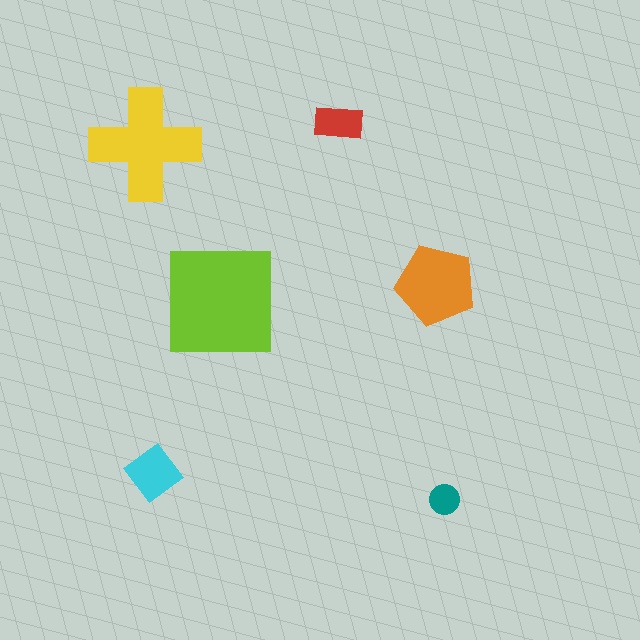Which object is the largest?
The lime square.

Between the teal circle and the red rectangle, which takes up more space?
The red rectangle.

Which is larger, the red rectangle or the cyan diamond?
The cyan diamond.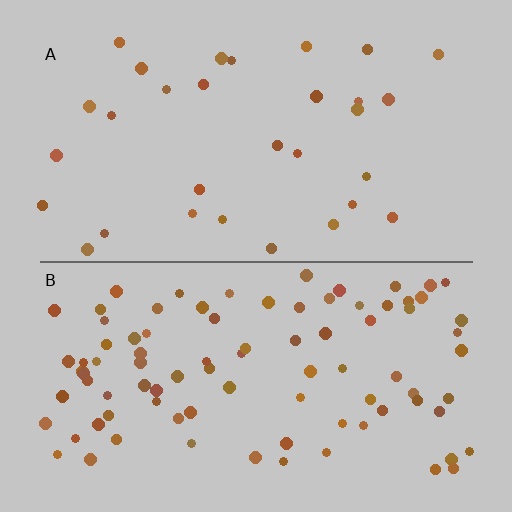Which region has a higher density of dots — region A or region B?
B (the bottom).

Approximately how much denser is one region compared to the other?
Approximately 2.9× — region B over region A.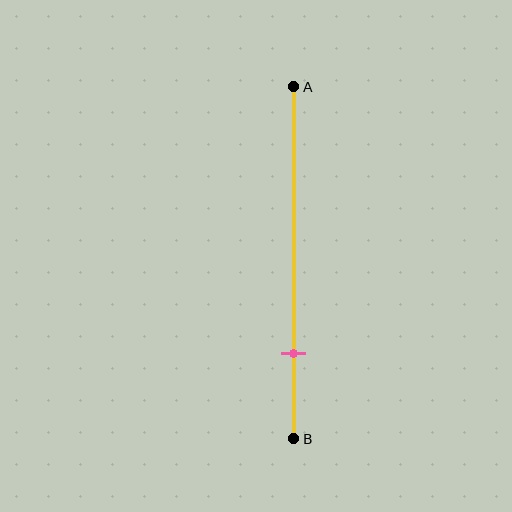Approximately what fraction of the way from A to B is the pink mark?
The pink mark is approximately 75% of the way from A to B.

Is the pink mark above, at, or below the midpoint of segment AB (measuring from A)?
The pink mark is below the midpoint of segment AB.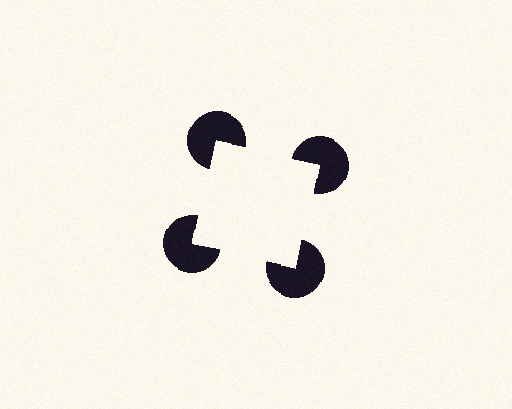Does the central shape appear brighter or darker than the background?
It typically appears slightly brighter than the background, even though no actual brightness change is drawn.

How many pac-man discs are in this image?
There are 4 — one at each vertex of the illusory square.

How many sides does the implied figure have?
4 sides.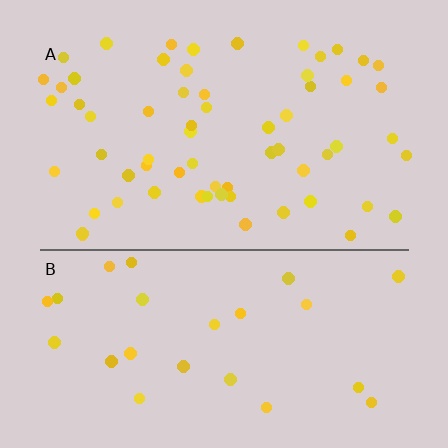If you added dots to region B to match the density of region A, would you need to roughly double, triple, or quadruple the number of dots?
Approximately double.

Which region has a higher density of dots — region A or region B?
A (the top).